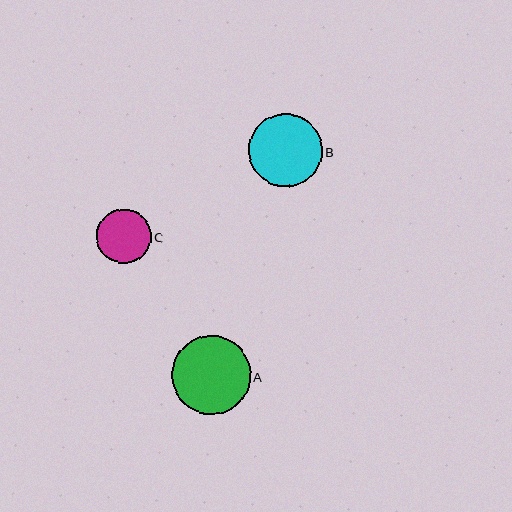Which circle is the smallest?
Circle C is the smallest with a size of approximately 54 pixels.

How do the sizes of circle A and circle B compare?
Circle A and circle B are approximately the same size.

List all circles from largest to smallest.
From largest to smallest: A, B, C.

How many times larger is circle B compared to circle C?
Circle B is approximately 1.3 times the size of circle C.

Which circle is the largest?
Circle A is the largest with a size of approximately 79 pixels.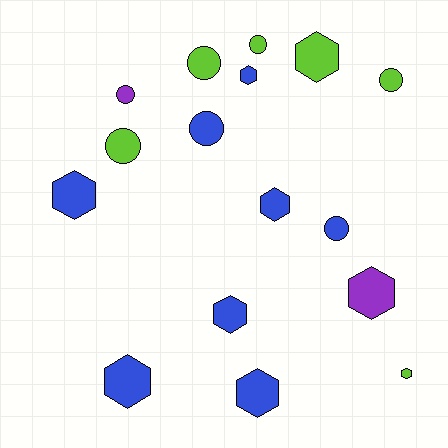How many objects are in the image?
There are 16 objects.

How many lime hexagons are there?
There are 2 lime hexagons.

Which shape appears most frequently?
Hexagon, with 9 objects.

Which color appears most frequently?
Blue, with 8 objects.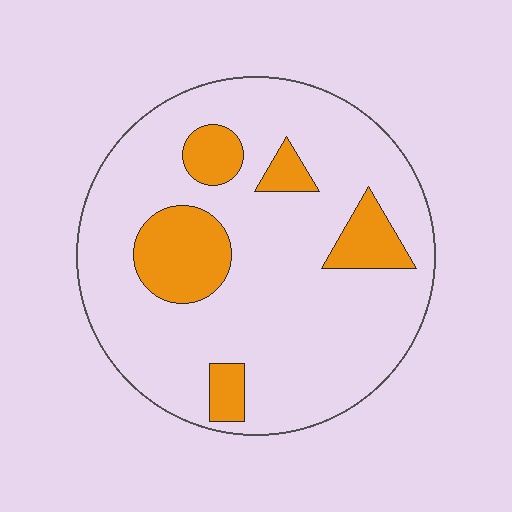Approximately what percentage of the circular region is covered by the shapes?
Approximately 20%.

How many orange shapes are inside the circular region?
5.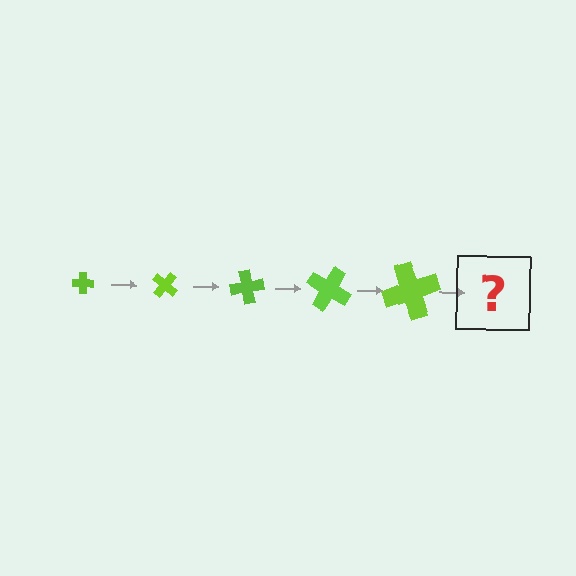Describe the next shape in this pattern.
It should be a cross, larger than the previous one and rotated 200 degrees from the start.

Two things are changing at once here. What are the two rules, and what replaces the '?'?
The two rules are that the cross grows larger each step and it rotates 40 degrees each step. The '?' should be a cross, larger than the previous one and rotated 200 degrees from the start.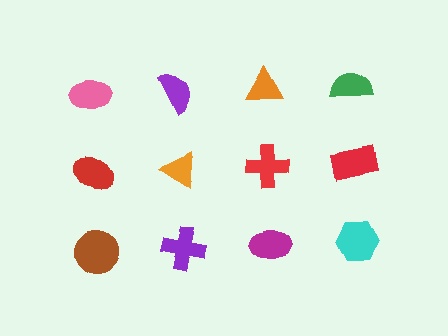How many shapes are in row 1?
4 shapes.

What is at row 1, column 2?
A purple semicircle.